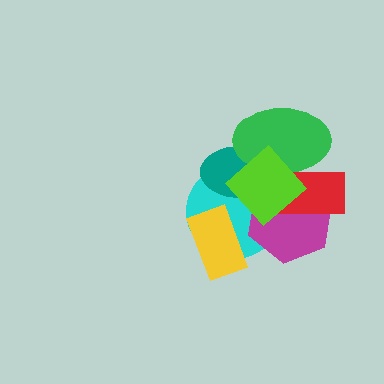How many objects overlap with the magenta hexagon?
5 objects overlap with the magenta hexagon.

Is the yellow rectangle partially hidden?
No, no other shape covers it.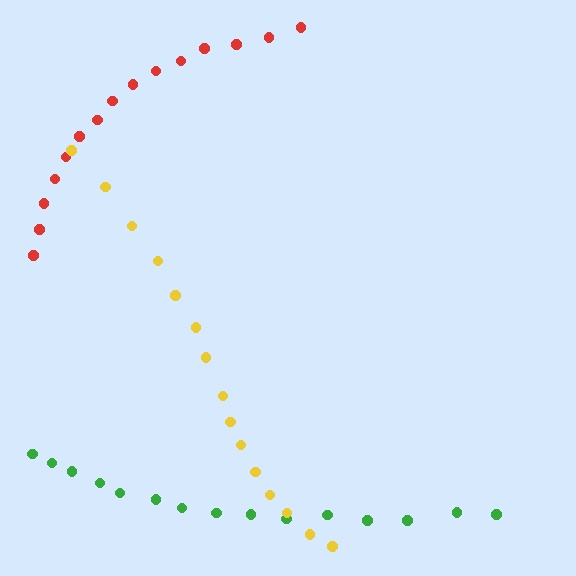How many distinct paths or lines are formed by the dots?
There are 3 distinct paths.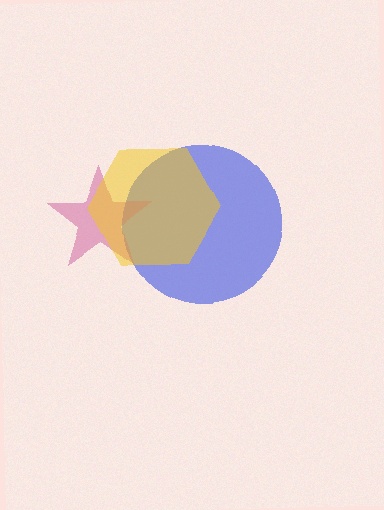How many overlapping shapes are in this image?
There are 3 overlapping shapes in the image.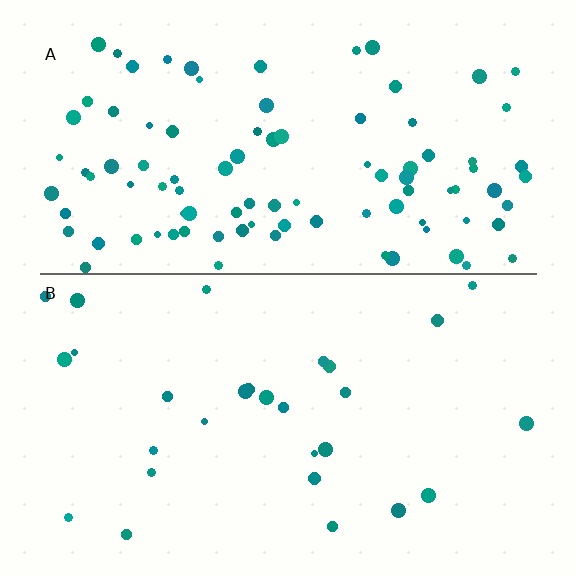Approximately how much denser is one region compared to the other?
Approximately 3.4× — region A over region B.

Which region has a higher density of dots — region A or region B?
A (the top).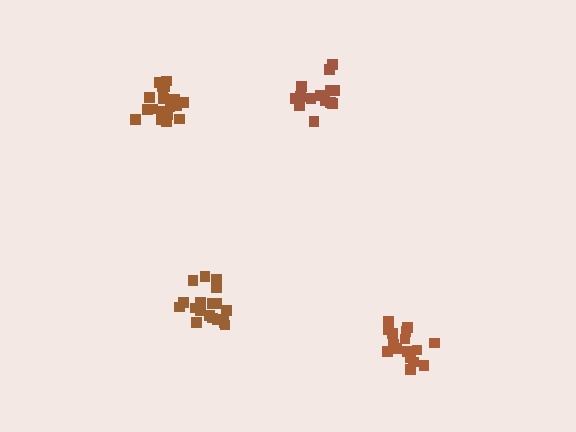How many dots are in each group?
Group 1: 20 dots, Group 2: 19 dots, Group 3: 17 dots, Group 4: 15 dots (71 total).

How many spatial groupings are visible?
There are 4 spatial groupings.